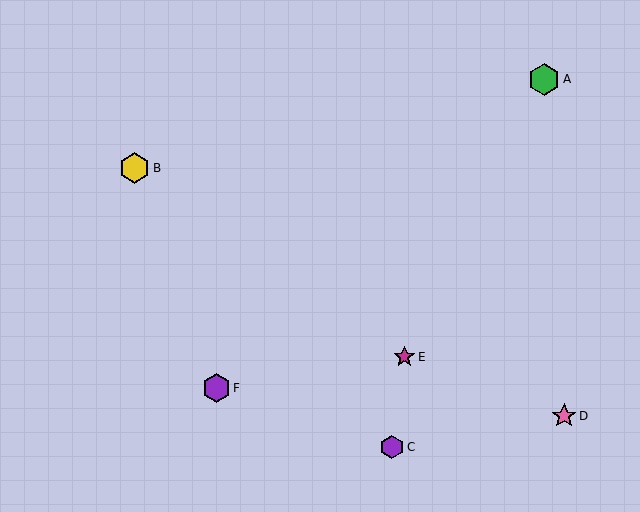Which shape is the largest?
The green hexagon (labeled A) is the largest.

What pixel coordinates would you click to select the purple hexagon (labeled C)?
Click at (392, 447) to select the purple hexagon C.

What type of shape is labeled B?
Shape B is a yellow hexagon.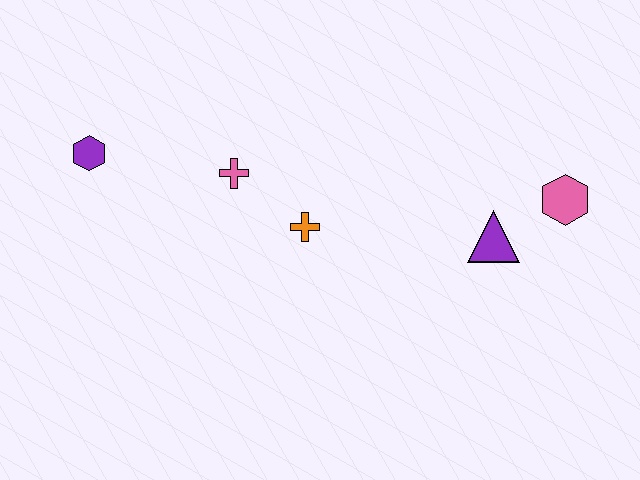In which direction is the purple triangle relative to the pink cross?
The purple triangle is to the right of the pink cross.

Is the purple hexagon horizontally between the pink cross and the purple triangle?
No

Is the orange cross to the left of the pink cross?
No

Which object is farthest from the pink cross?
The pink hexagon is farthest from the pink cross.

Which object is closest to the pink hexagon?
The purple triangle is closest to the pink hexagon.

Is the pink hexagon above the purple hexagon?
No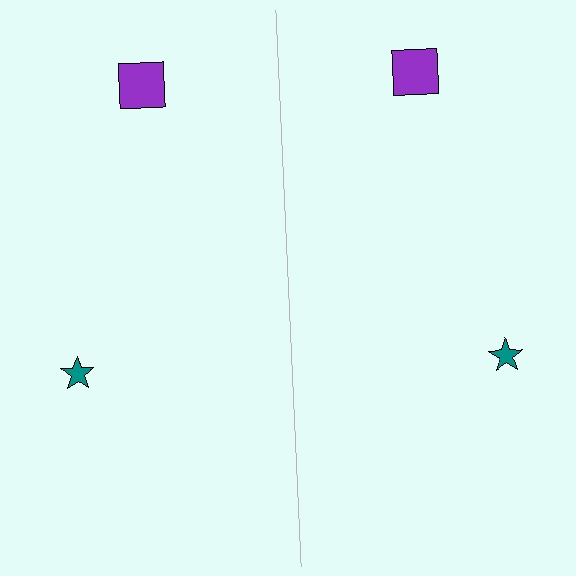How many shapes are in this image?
There are 4 shapes in this image.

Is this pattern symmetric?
Yes, this pattern has bilateral (reflection) symmetry.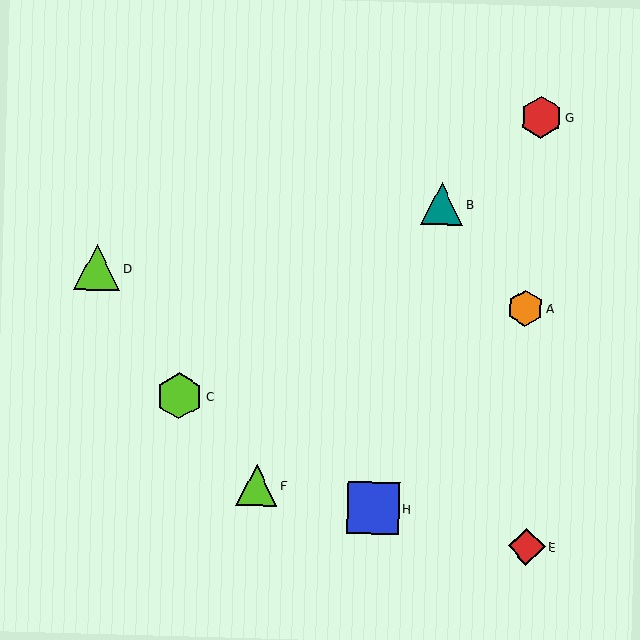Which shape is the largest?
The blue square (labeled H) is the largest.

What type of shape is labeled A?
Shape A is an orange hexagon.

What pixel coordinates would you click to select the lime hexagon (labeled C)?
Click at (179, 396) to select the lime hexagon C.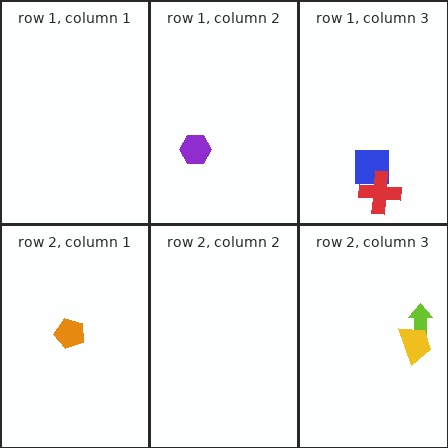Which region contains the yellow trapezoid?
The row 2, column 3 region.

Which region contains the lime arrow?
The row 2, column 3 region.